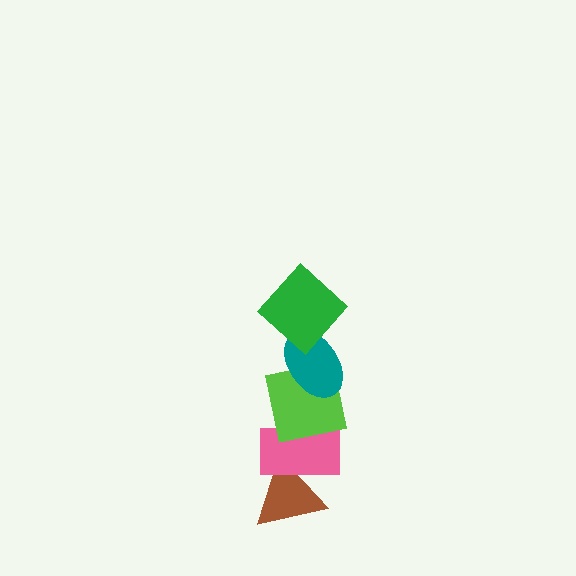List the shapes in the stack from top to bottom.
From top to bottom: the green diamond, the teal ellipse, the lime square, the pink rectangle, the brown triangle.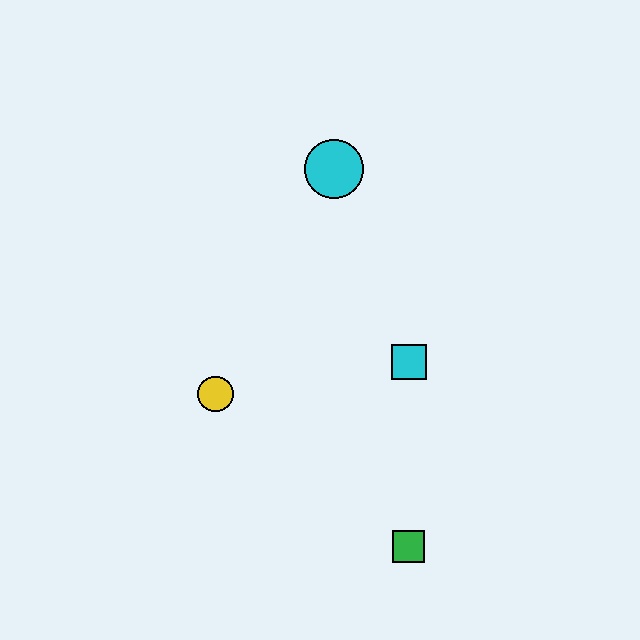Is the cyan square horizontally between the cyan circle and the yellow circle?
No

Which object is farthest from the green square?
The cyan circle is farthest from the green square.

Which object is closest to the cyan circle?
The cyan square is closest to the cyan circle.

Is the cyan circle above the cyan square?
Yes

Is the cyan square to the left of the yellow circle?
No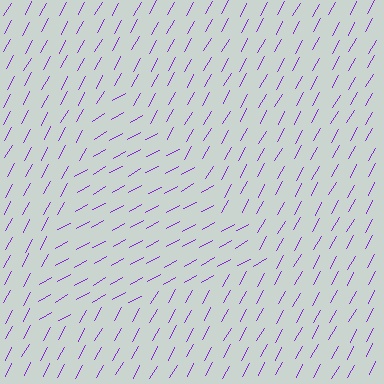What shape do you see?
I see a triangle.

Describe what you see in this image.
The image is filled with small purple line segments. A triangle region in the image has lines oriented differently from the surrounding lines, creating a visible texture boundary.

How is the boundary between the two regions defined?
The boundary is defined purely by a change in line orientation (approximately 33 degrees difference). All lines are the same color and thickness.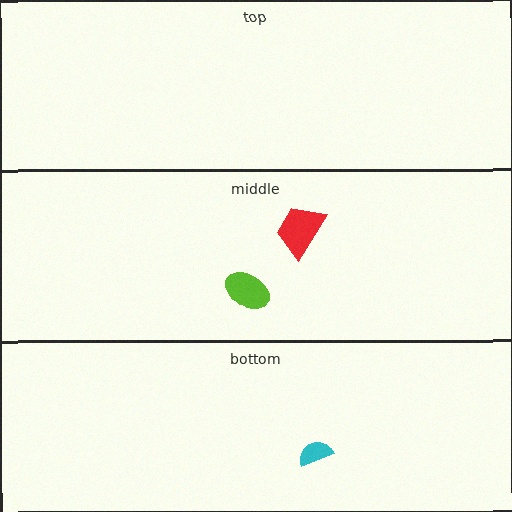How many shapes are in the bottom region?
1.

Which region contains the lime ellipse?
The middle region.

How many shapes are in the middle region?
2.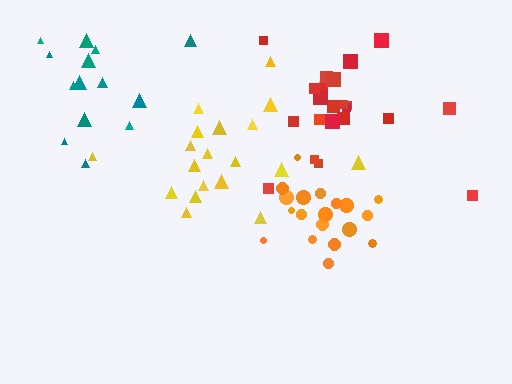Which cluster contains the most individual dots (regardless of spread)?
Red (22).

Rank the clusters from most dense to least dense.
orange, red, teal, yellow.